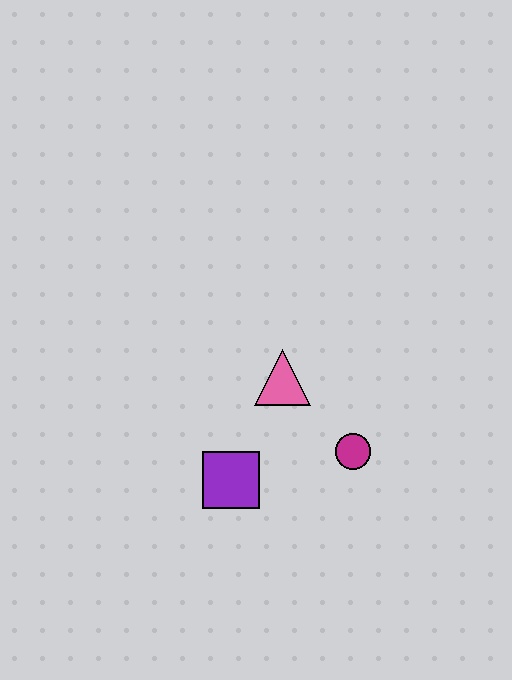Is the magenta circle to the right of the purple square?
Yes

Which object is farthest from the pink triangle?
The purple square is farthest from the pink triangle.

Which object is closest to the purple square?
The pink triangle is closest to the purple square.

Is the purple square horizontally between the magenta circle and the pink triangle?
No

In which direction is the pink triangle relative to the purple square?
The pink triangle is above the purple square.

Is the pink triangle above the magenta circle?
Yes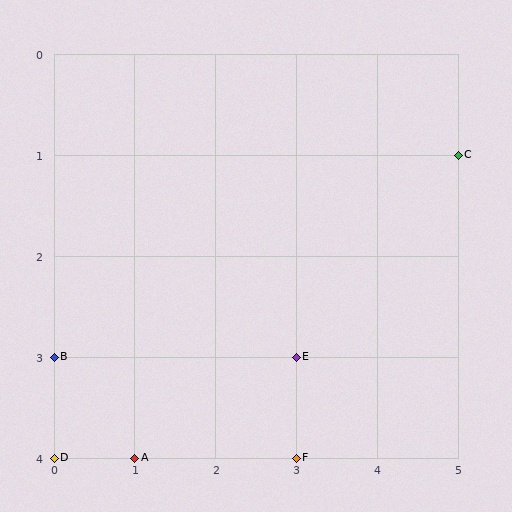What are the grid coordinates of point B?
Point B is at grid coordinates (0, 3).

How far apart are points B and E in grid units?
Points B and E are 3 columns apart.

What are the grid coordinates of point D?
Point D is at grid coordinates (0, 4).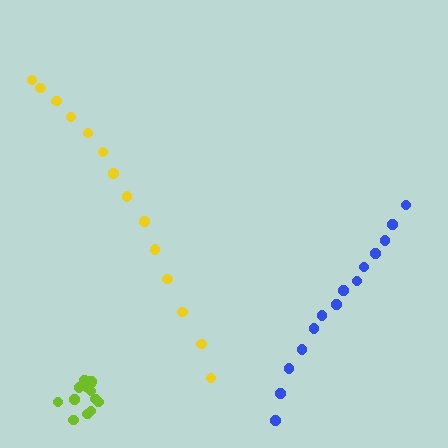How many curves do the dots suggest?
There are 3 distinct paths.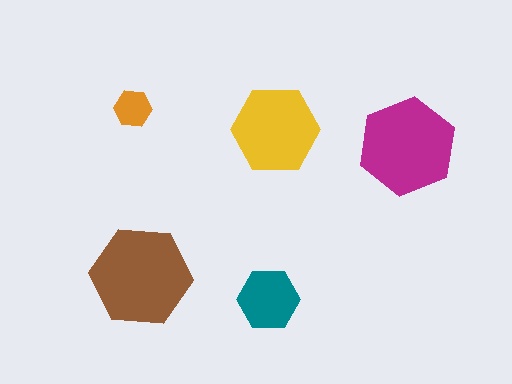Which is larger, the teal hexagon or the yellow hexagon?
The yellow one.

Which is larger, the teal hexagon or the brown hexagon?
The brown one.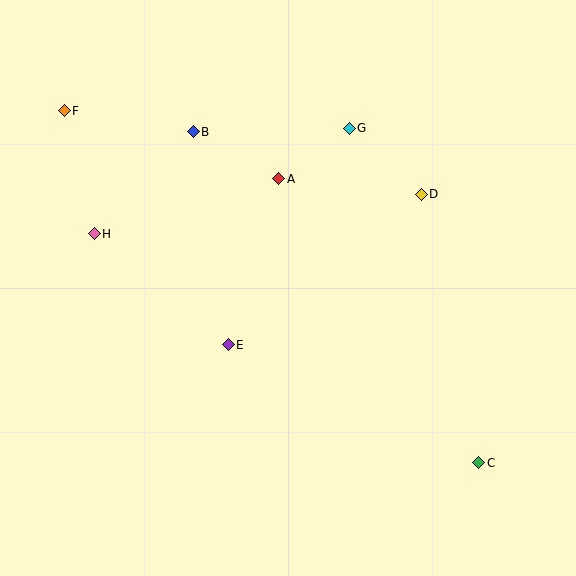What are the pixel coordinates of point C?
Point C is at (479, 463).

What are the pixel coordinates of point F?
Point F is at (64, 111).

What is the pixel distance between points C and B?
The distance between C and B is 437 pixels.